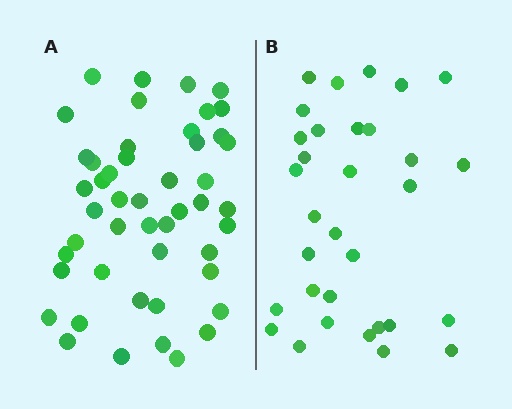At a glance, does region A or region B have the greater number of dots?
Region A (the left region) has more dots.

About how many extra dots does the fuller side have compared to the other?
Region A has approximately 15 more dots than region B.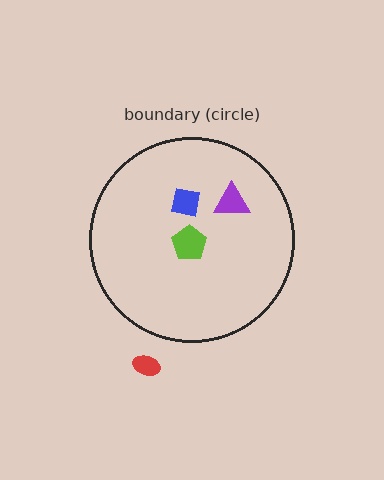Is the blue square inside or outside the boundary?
Inside.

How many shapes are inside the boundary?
3 inside, 1 outside.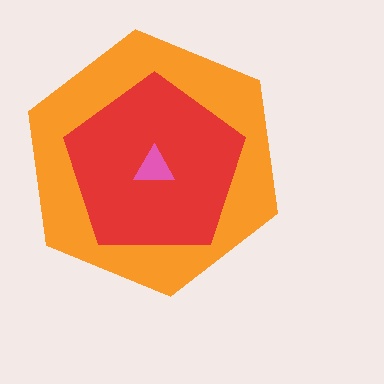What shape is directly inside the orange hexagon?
The red pentagon.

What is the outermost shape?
The orange hexagon.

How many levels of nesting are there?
3.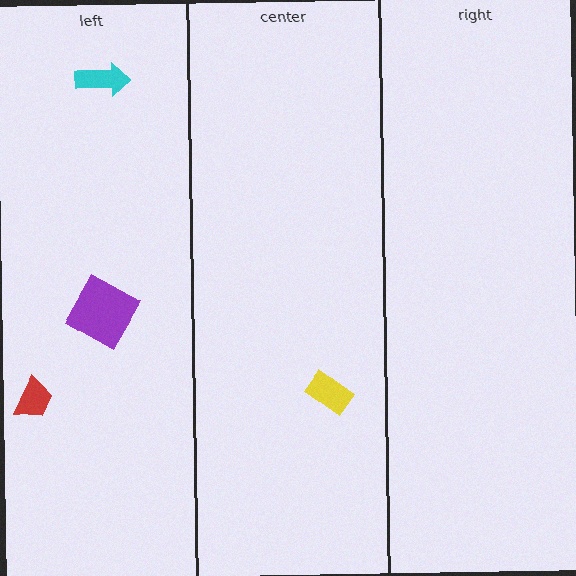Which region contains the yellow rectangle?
The center region.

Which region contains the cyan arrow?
The left region.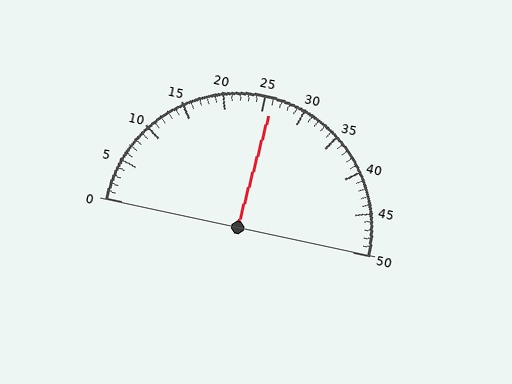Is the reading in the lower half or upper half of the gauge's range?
The reading is in the upper half of the range (0 to 50).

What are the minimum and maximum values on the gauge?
The gauge ranges from 0 to 50.